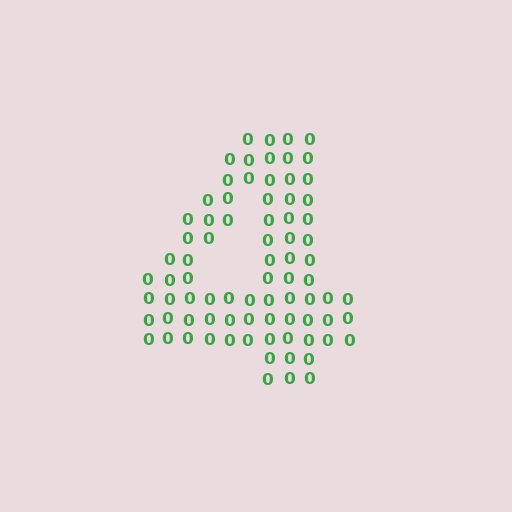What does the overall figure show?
The overall figure shows the digit 4.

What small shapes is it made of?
It is made of small digit 0's.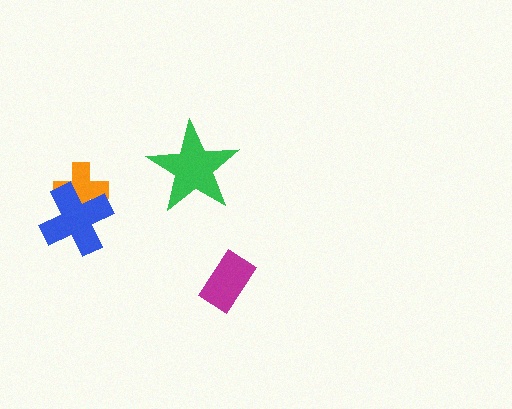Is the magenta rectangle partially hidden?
No, no other shape covers it.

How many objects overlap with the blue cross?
1 object overlaps with the blue cross.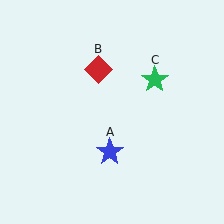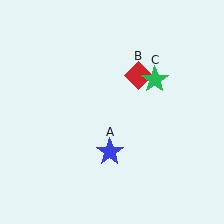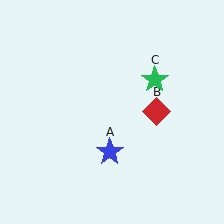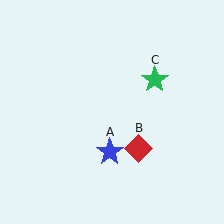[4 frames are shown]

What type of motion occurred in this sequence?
The red diamond (object B) rotated clockwise around the center of the scene.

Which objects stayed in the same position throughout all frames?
Blue star (object A) and green star (object C) remained stationary.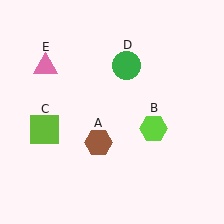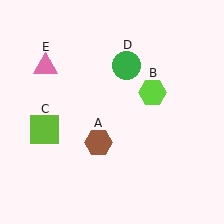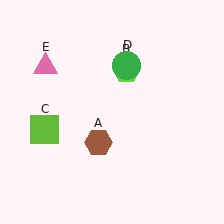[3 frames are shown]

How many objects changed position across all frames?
1 object changed position: lime hexagon (object B).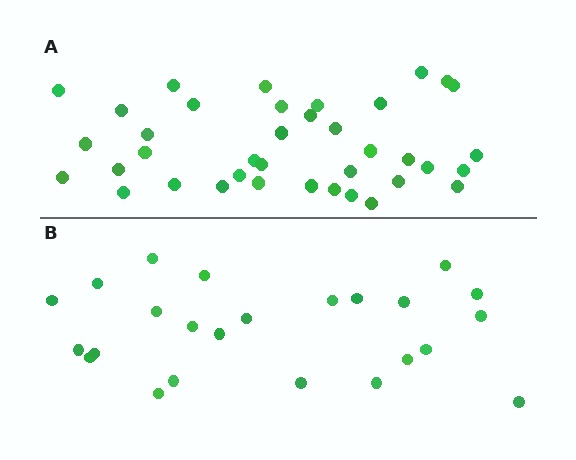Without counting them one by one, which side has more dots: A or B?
Region A (the top region) has more dots.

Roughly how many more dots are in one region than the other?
Region A has approximately 15 more dots than region B.